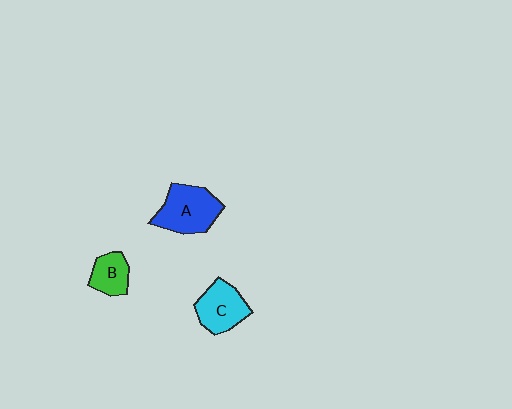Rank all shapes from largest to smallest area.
From largest to smallest: A (blue), C (cyan), B (green).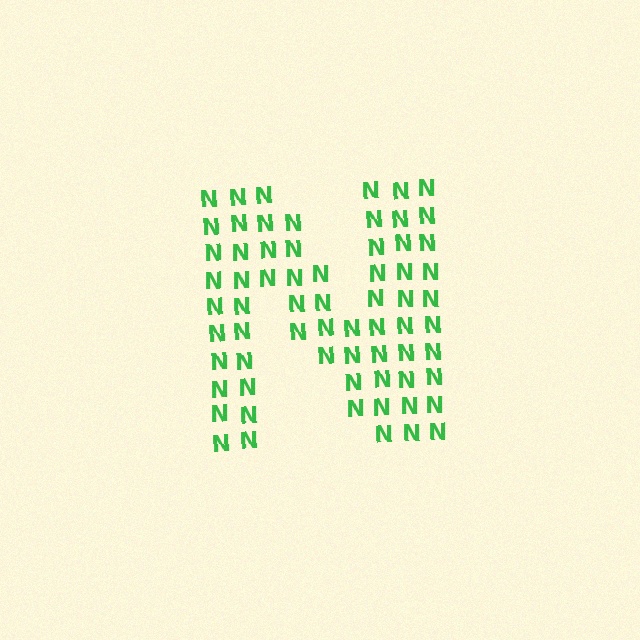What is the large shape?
The large shape is the letter N.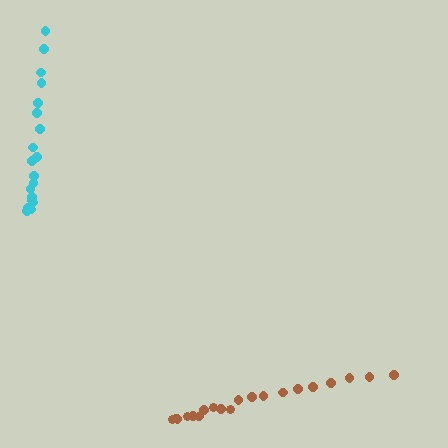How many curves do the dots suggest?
There are 2 distinct paths.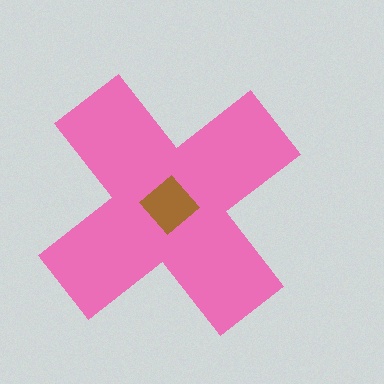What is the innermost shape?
The brown diamond.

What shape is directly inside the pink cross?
The brown diamond.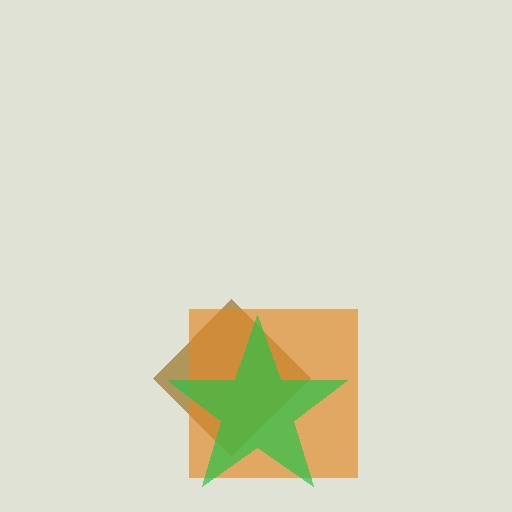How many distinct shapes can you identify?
There are 3 distinct shapes: a brown diamond, an orange square, a green star.